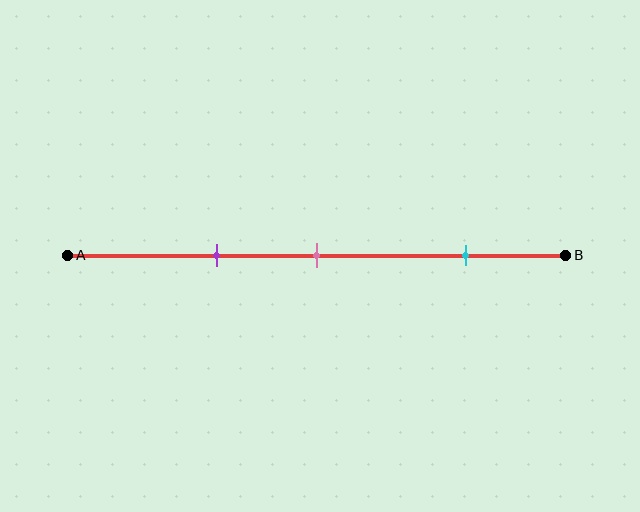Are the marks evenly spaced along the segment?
No, the marks are not evenly spaced.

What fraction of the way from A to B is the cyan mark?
The cyan mark is approximately 80% (0.8) of the way from A to B.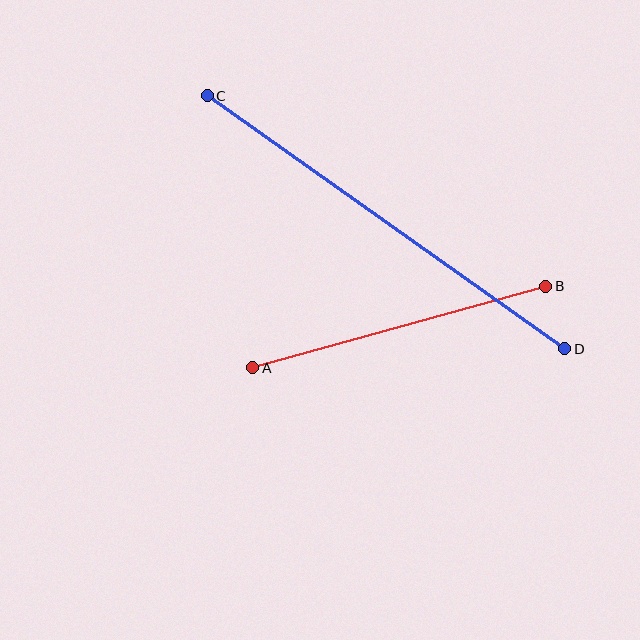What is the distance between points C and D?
The distance is approximately 438 pixels.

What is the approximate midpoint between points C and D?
The midpoint is at approximately (386, 222) pixels.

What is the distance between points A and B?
The distance is approximately 304 pixels.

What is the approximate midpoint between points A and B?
The midpoint is at approximately (399, 327) pixels.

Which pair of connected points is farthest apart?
Points C and D are farthest apart.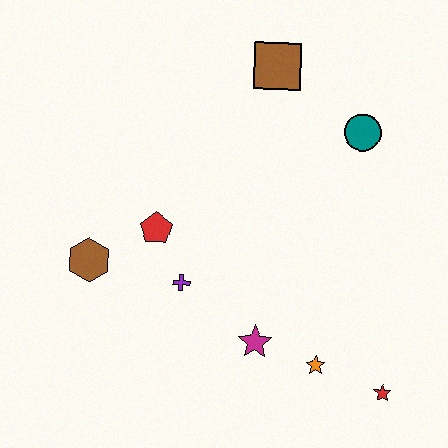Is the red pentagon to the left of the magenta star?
Yes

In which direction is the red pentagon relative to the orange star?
The red pentagon is to the left of the orange star.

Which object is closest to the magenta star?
The orange star is closest to the magenta star.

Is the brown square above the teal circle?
Yes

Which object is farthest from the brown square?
The red star is farthest from the brown square.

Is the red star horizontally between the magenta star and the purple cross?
No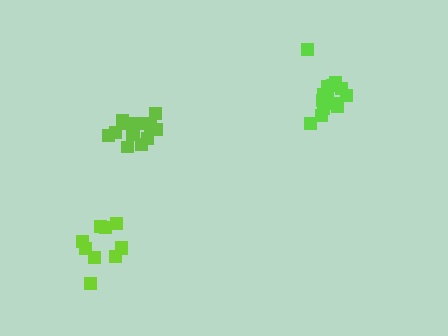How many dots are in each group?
Group 1: 15 dots, Group 2: 15 dots, Group 3: 10 dots (40 total).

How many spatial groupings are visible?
There are 3 spatial groupings.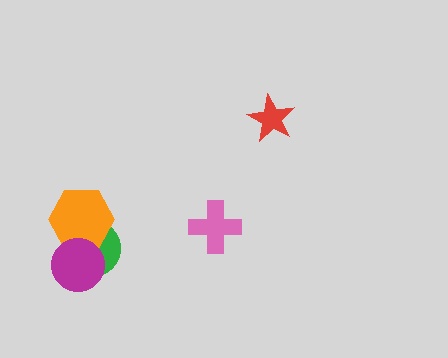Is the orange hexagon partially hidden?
Yes, it is partially covered by another shape.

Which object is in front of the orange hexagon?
The magenta circle is in front of the orange hexagon.